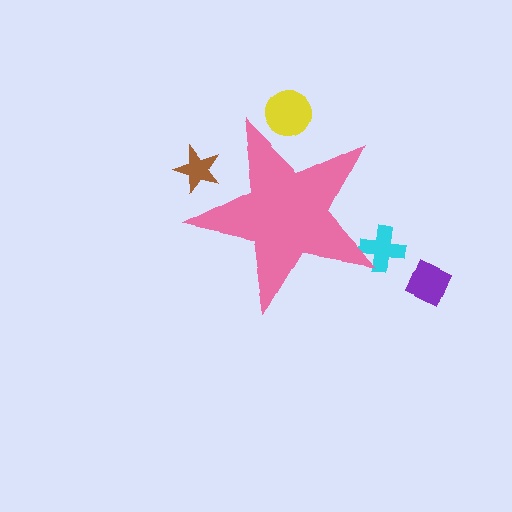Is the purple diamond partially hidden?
No, the purple diamond is fully visible.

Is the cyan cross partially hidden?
Yes, the cyan cross is partially hidden behind the pink star.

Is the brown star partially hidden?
Yes, the brown star is partially hidden behind the pink star.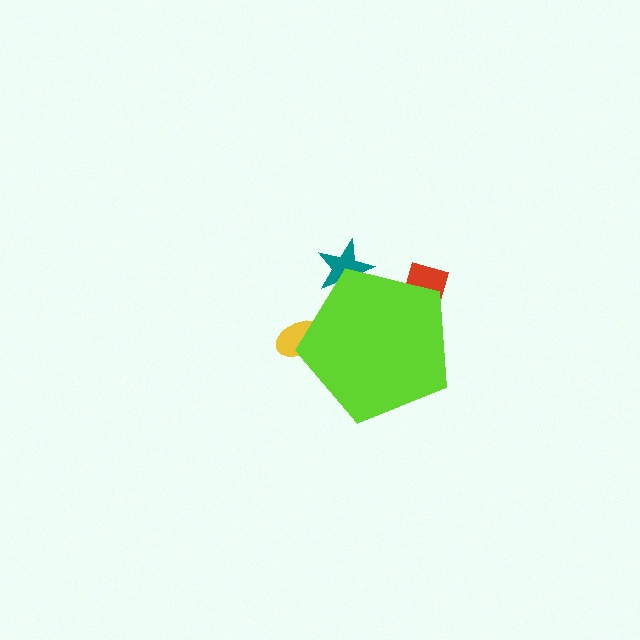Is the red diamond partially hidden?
Yes, the red diamond is partially hidden behind the lime pentagon.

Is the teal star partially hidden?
Yes, the teal star is partially hidden behind the lime pentagon.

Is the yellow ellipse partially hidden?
Yes, the yellow ellipse is partially hidden behind the lime pentagon.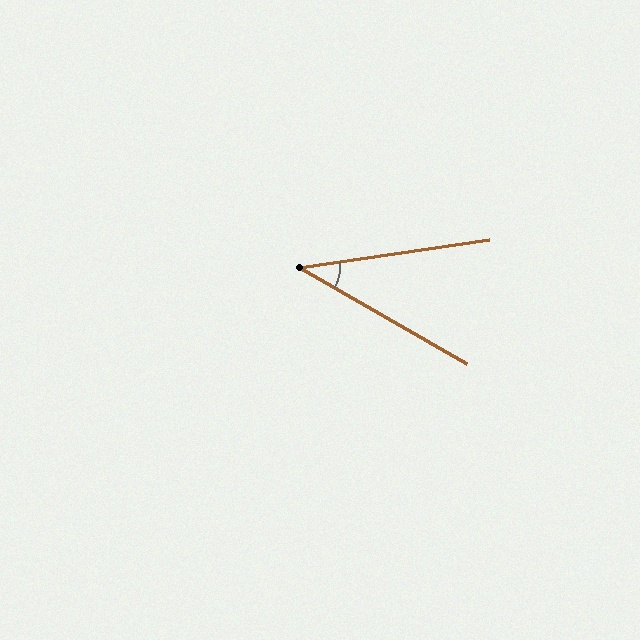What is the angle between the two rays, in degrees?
Approximately 38 degrees.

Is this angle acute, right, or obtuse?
It is acute.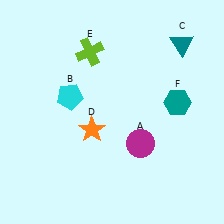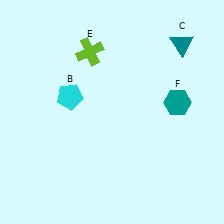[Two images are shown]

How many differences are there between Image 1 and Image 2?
There are 2 differences between the two images.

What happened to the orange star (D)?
The orange star (D) was removed in Image 2. It was in the bottom-left area of Image 1.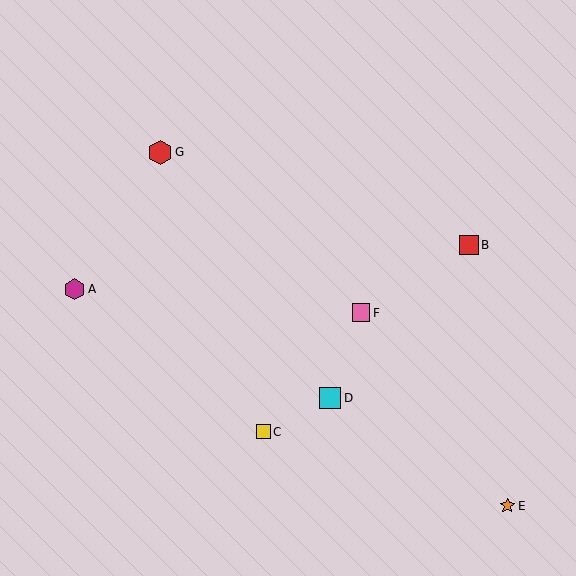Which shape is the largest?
The red hexagon (labeled G) is the largest.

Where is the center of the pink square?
The center of the pink square is at (361, 313).